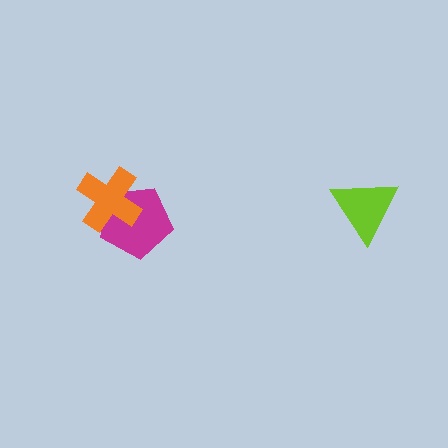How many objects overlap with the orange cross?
1 object overlaps with the orange cross.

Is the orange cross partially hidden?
No, no other shape covers it.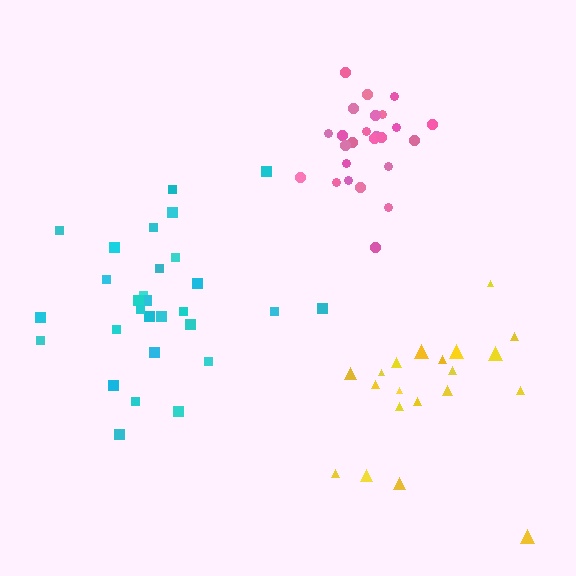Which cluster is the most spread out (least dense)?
Yellow.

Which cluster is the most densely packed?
Pink.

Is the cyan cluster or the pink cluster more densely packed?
Pink.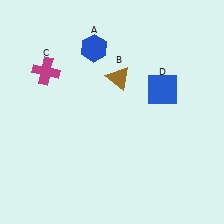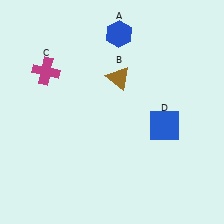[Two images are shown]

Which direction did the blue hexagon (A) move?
The blue hexagon (A) moved right.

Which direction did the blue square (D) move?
The blue square (D) moved down.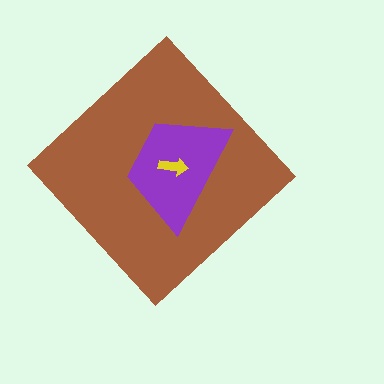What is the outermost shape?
The brown diamond.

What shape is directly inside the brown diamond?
The purple trapezoid.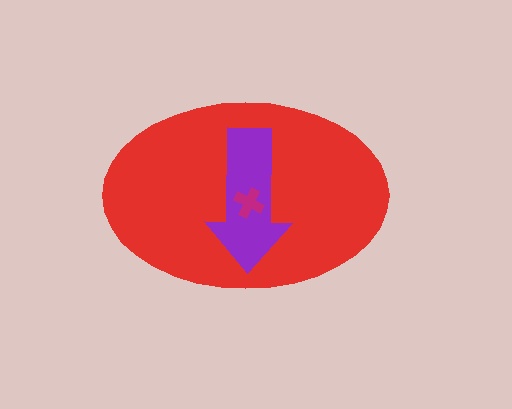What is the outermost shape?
The red ellipse.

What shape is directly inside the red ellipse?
The purple arrow.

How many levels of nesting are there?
3.